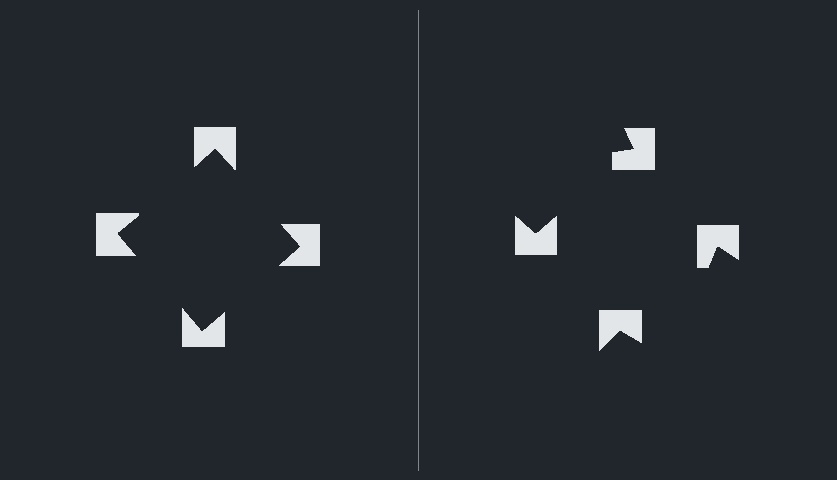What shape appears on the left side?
An illusory square.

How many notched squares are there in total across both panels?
8 — 4 on each side.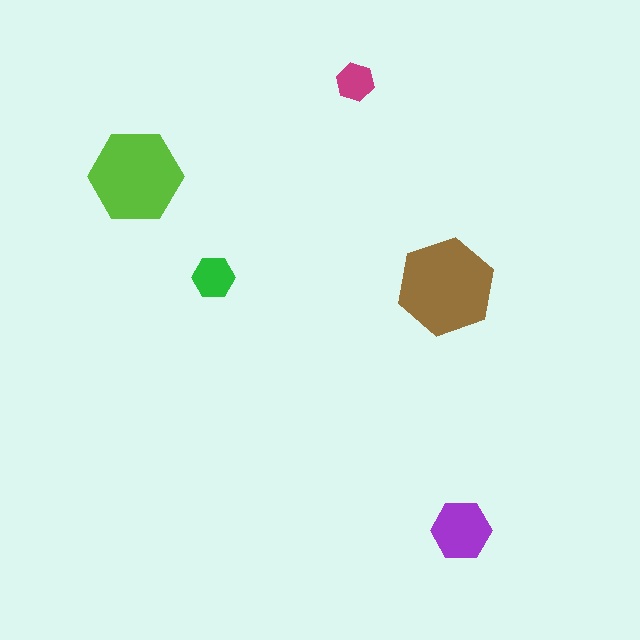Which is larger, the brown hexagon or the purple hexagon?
The brown one.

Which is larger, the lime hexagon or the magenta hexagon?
The lime one.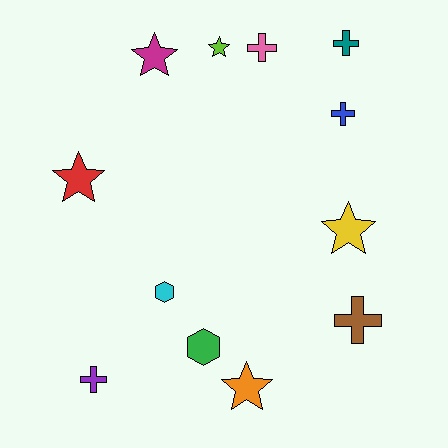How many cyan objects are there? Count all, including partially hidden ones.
There is 1 cyan object.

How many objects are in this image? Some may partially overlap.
There are 12 objects.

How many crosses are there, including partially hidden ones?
There are 5 crosses.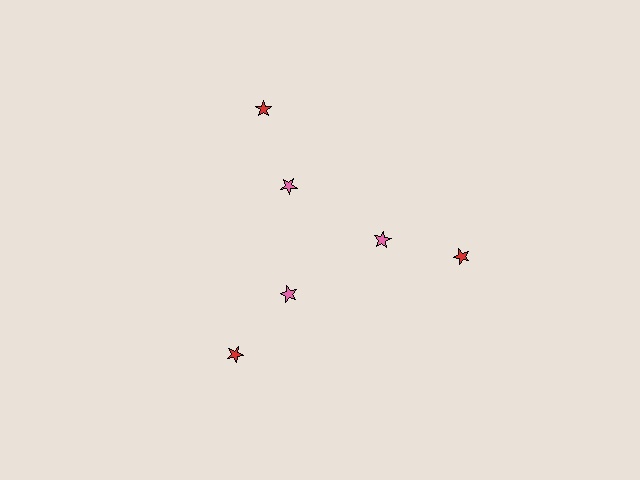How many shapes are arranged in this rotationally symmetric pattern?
There are 6 shapes, arranged in 3 groups of 2.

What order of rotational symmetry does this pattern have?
This pattern has 3-fold rotational symmetry.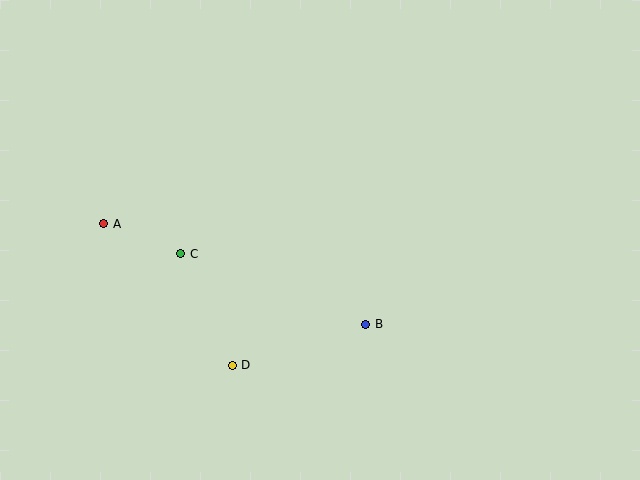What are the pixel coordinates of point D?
Point D is at (232, 365).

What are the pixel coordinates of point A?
Point A is at (104, 224).